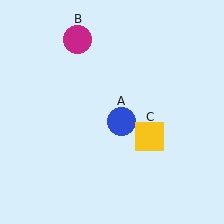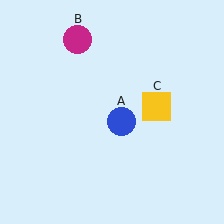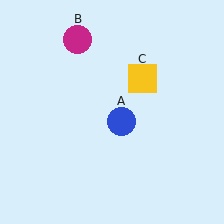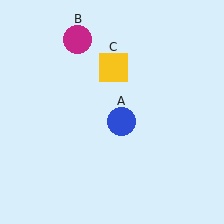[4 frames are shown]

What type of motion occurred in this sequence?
The yellow square (object C) rotated counterclockwise around the center of the scene.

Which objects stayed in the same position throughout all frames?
Blue circle (object A) and magenta circle (object B) remained stationary.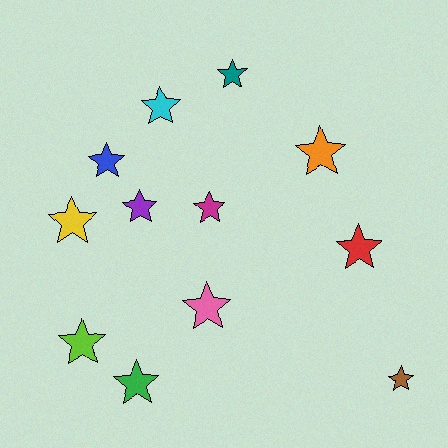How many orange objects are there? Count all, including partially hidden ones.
There is 1 orange object.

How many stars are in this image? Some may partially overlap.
There are 12 stars.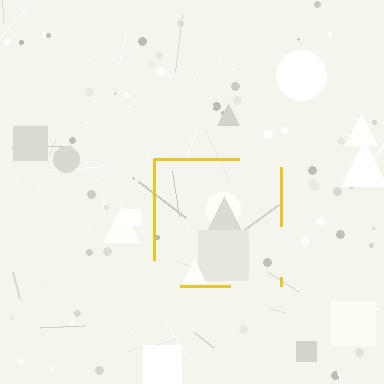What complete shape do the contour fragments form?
The contour fragments form a square.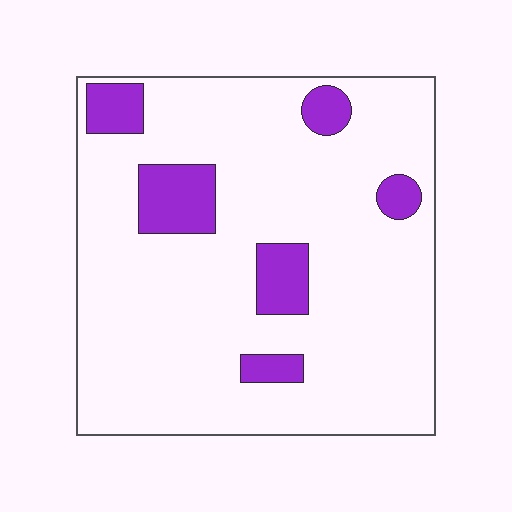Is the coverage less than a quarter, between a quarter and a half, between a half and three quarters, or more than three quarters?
Less than a quarter.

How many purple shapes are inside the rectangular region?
6.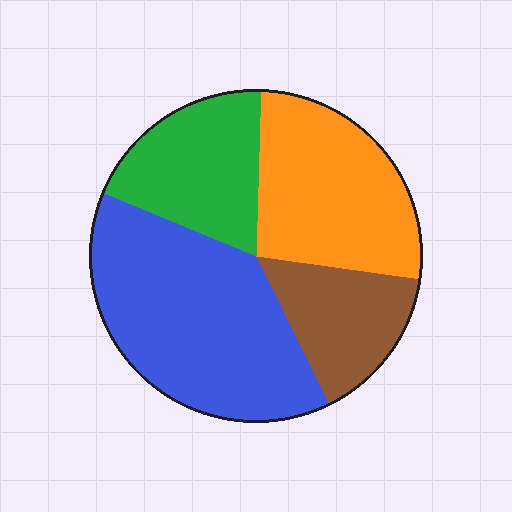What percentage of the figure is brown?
Brown takes up less than a quarter of the figure.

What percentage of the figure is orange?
Orange takes up between a sixth and a third of the figure.